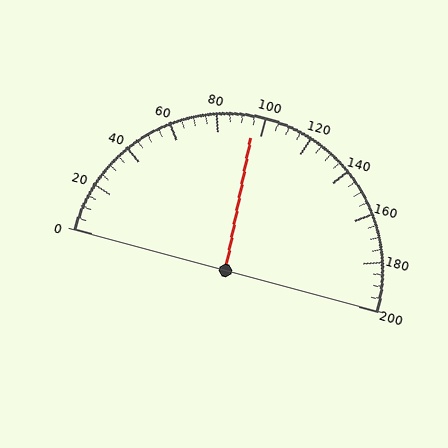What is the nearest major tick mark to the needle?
The nearest major tick mark is 100.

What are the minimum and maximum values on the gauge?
The gauge ranges from 0 to 200.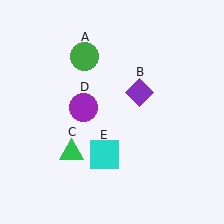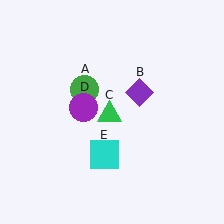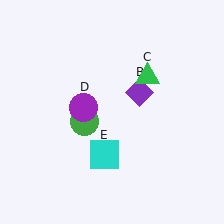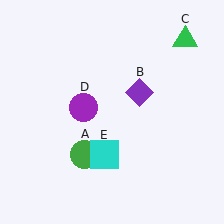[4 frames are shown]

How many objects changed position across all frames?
2 objects changed position: green circle (object A), green triangle (object C).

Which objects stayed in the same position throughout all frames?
Purple diamond (object B) and purple circle (object D) and cyan square (object E) remained stationary.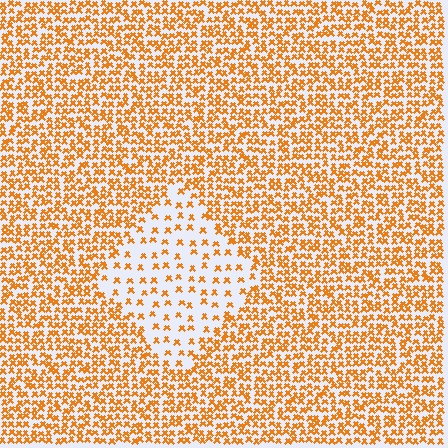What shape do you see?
I see a diamond.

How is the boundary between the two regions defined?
The boundary is defined by a change in element density (approximately 2.6x ratio). All elements are the same color, size, and shape.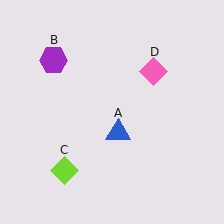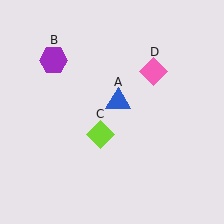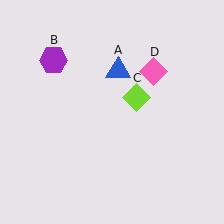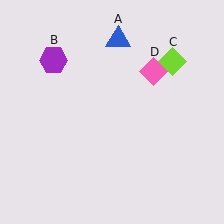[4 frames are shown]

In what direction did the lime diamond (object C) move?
The lime diamond (object C) moved up and to the right.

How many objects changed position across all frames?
2 objects changed position: blue triangle (object A), lime diamond (object C).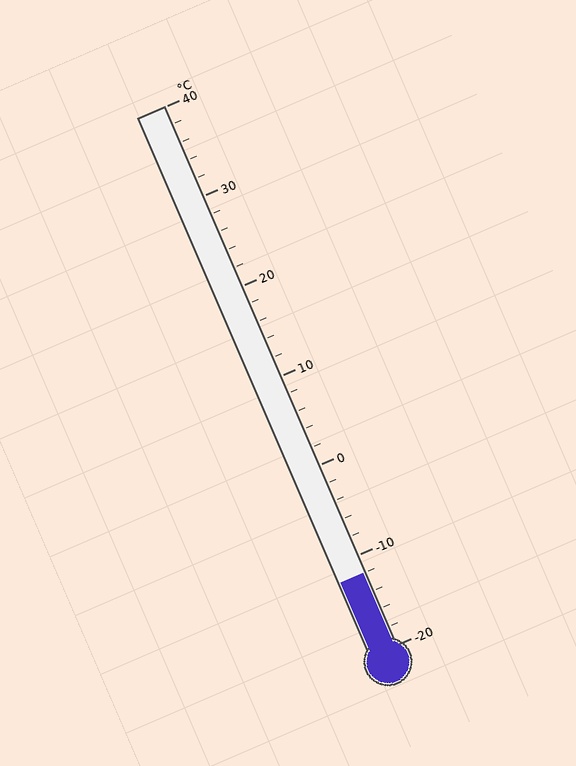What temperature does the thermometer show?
The thermometer shows approximately -12°C.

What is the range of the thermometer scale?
The thermometer scale ranges from -20°C to 40°C.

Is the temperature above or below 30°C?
The temperature is below 30°C.